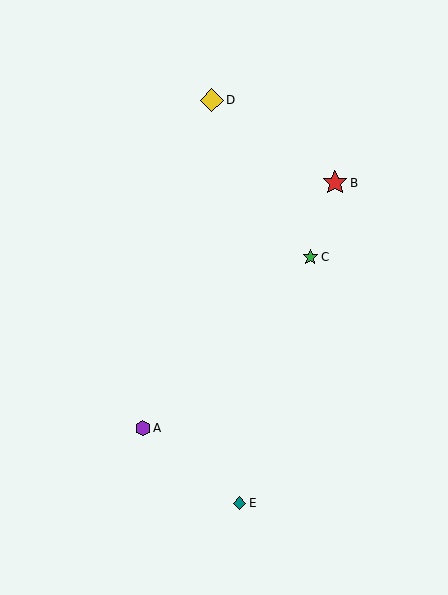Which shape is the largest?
The red star (labeled B) is the largest.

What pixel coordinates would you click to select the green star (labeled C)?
Click at (310, 257) to select the green star C.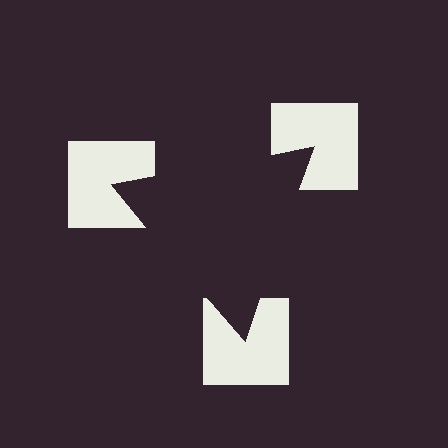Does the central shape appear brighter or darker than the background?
It typically appears slightly darker than the background, even though no actual brightness change is drawn.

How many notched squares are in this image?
There are 3 — one at each vertex of the illusory triangle.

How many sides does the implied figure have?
3 sides.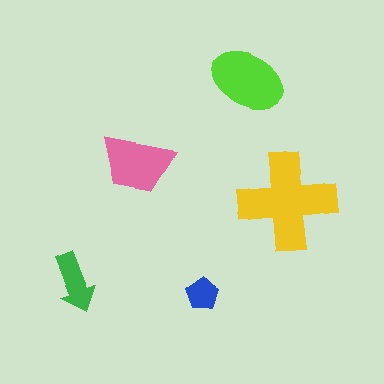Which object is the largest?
The yellow cross.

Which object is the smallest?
The blue pentagon.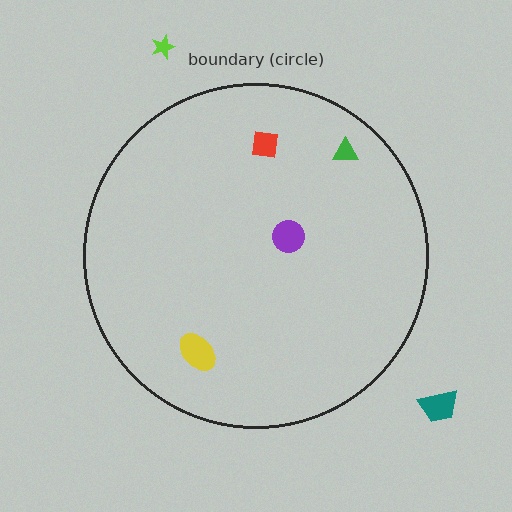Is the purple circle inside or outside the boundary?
Inside.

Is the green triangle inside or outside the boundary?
Inside.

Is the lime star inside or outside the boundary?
Outside.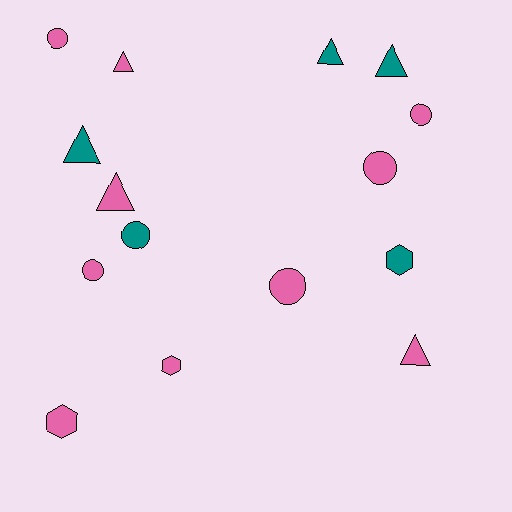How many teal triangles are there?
There are 3 teal triangles.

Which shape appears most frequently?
Triangle, with 6 objects.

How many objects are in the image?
There are 15 objects.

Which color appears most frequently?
Pink, with 10 objects.